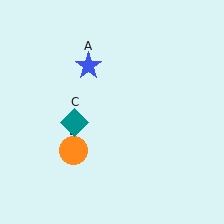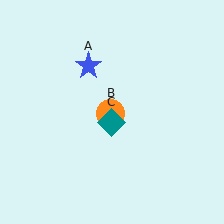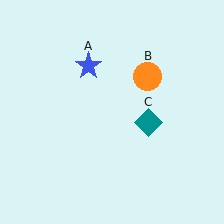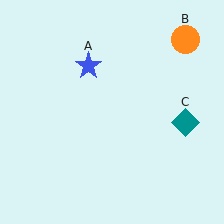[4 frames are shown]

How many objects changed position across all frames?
2 objects changed position: orange circle (object B), teal diamond (object C).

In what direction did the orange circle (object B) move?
The orange circle (object B) moved up and to the right.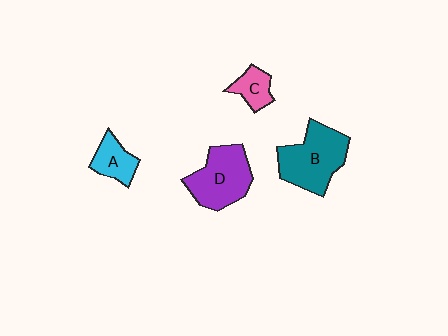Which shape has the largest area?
Shape B (teal).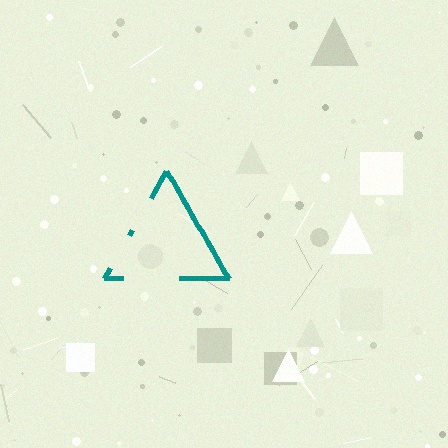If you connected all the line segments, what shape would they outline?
They would outline a triangle.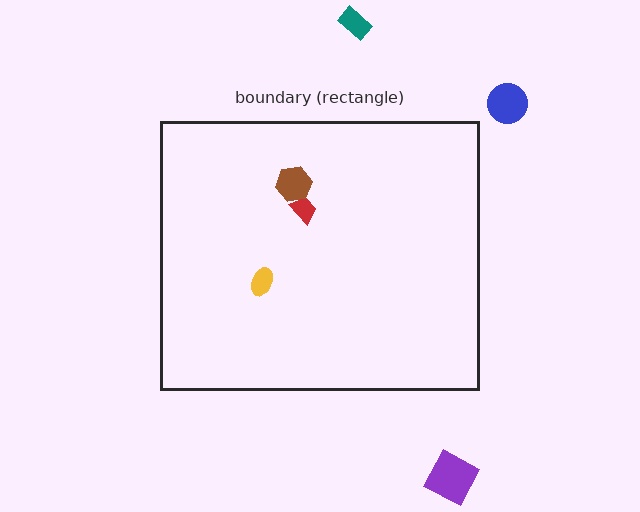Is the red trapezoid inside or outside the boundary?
Inside.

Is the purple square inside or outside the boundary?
Outside.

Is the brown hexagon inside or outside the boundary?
Inside.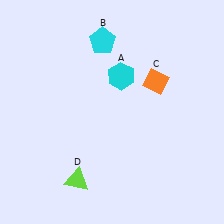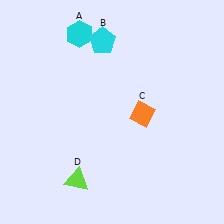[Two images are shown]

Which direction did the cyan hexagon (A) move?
The cyan hexagon (A) moved up.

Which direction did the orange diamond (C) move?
The orange diamond (C) moved down.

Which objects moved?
The objects that moved are: the cyan hexagon (A), the orange diamond (C).